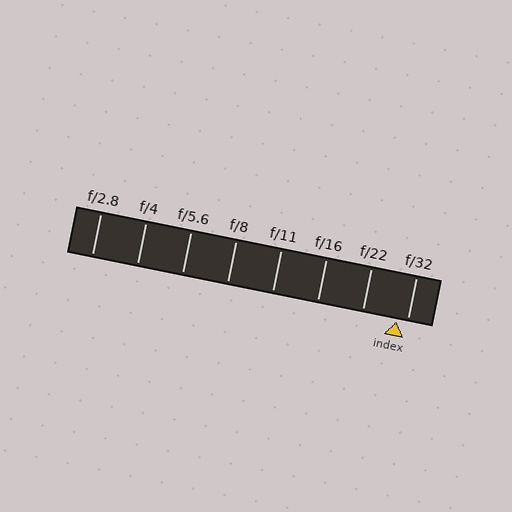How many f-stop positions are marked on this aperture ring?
There are 8 f-stop positions marked.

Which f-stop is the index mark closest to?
The index mark is closest to f/32.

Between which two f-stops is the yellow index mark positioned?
The index mark is between f/22 and f/32.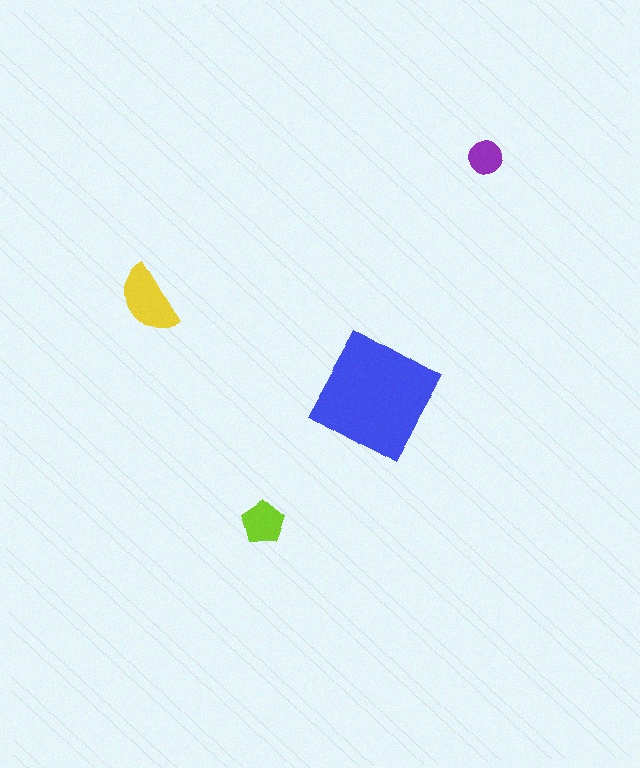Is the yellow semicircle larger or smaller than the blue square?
Smaller.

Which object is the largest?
The blue square.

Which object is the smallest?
The purple circle.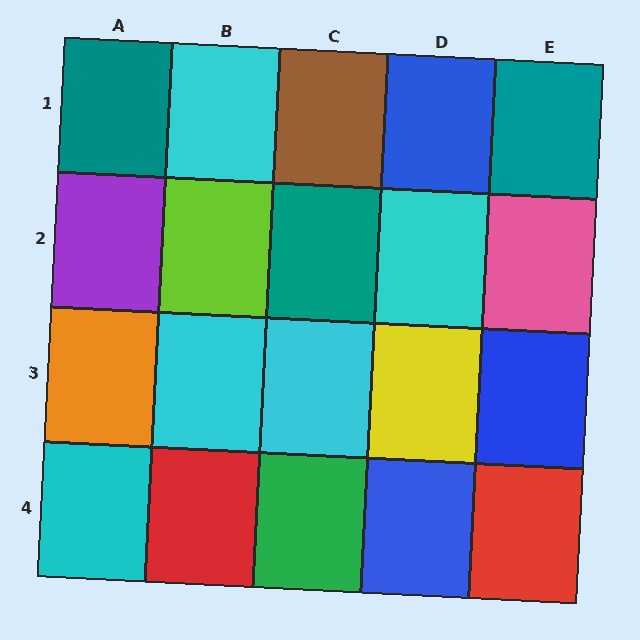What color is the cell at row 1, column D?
Blue.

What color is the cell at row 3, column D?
Yellow.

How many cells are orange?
1 cell is orange.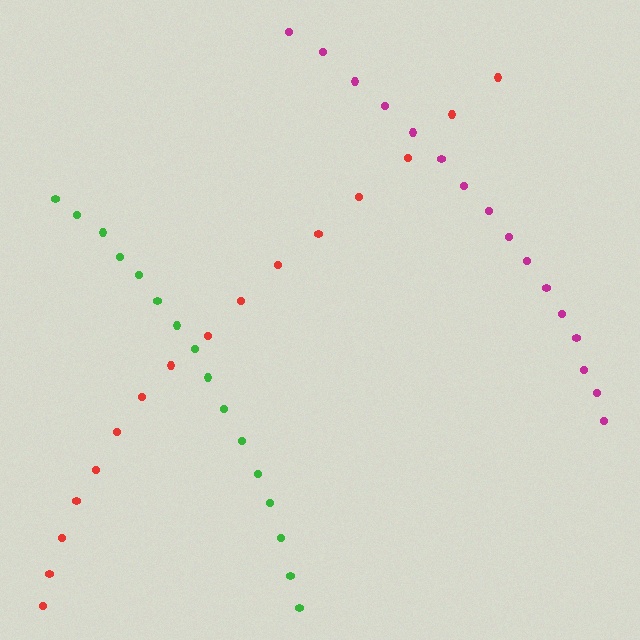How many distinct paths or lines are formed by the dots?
There are 3 distinct paths.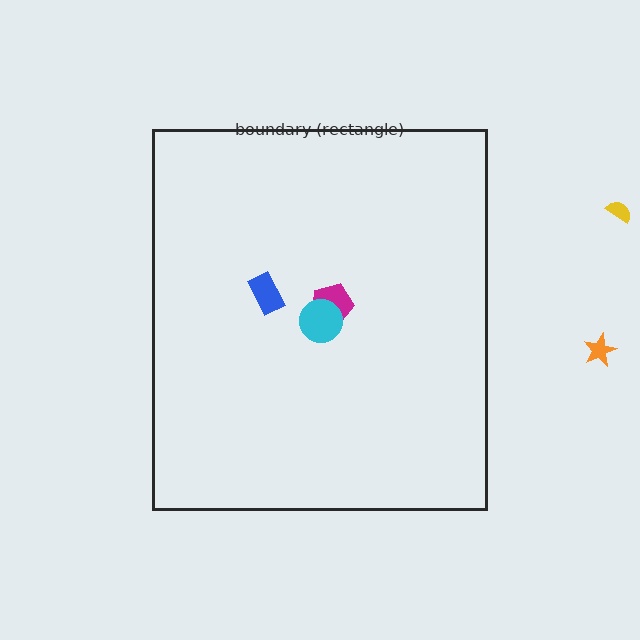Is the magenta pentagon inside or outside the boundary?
Inside.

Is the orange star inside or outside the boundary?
Outside.